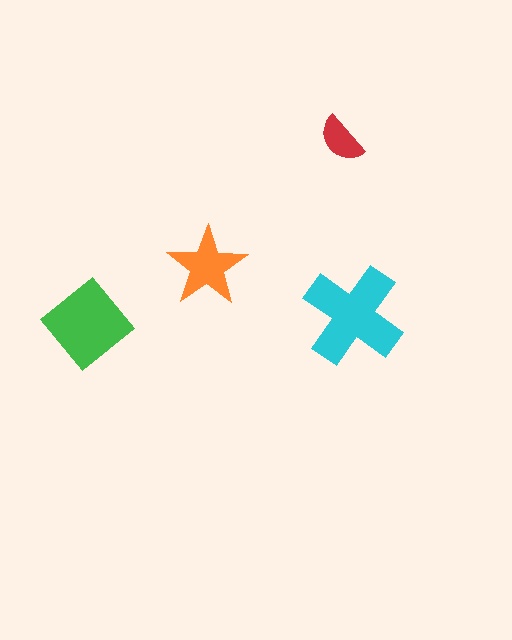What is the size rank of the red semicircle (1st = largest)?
4th.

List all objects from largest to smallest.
The cyan cross, the green diamond, the orange star, the red semicircle.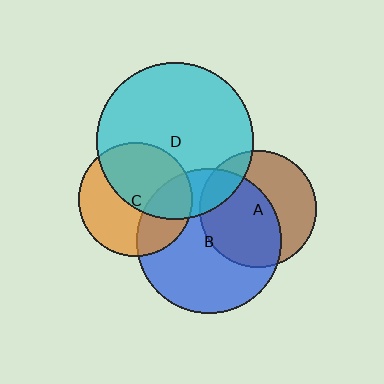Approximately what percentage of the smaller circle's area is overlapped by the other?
Approximately 50%.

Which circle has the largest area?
Circle D (cyan).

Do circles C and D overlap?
Yes.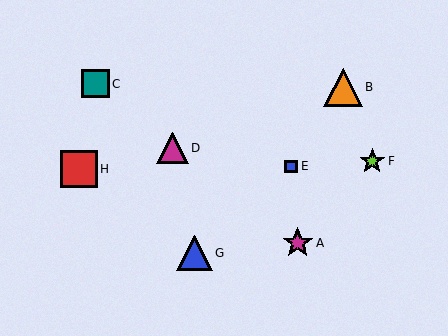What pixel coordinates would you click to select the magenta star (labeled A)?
Click at (298, 243) to select the magenta star A.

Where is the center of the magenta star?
The center of the magenta star is at (298, 243).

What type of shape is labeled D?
Shape D is a magenta triangle.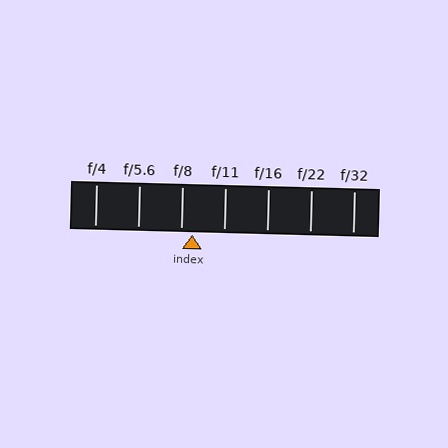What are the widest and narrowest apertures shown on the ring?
The widest aperture shown is f/4 and the narrowest is f/32.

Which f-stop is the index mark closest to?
The index mark is closest to f/8.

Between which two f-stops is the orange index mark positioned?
The index mark is between f/8 and f/11.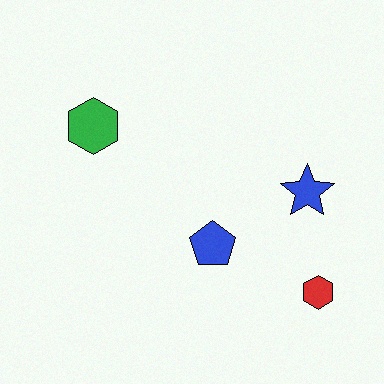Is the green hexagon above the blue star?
Yes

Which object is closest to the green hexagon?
The blue pentagon is closest to the green hexagon.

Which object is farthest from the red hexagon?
The green hexagon is farthest from the red hexagon.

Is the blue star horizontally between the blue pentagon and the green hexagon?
No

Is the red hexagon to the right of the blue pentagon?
Yes